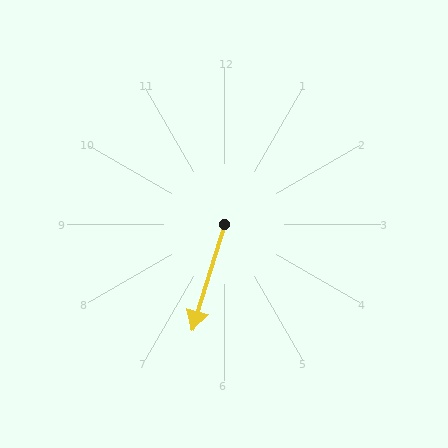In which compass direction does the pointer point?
South.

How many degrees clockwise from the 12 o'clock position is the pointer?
Approximately 197 degrees.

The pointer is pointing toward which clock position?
Roughly 7 o'clock.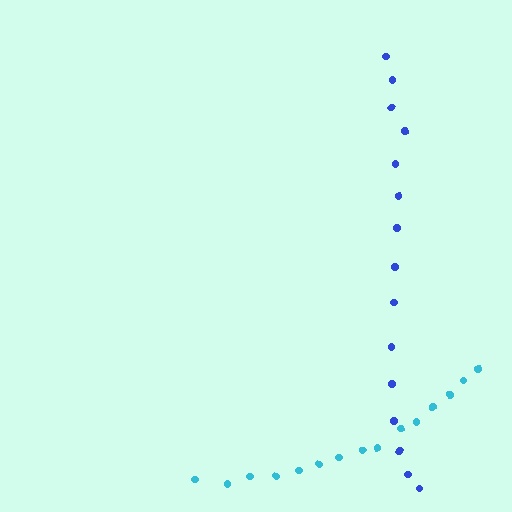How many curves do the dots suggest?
There are 2 distinct paths.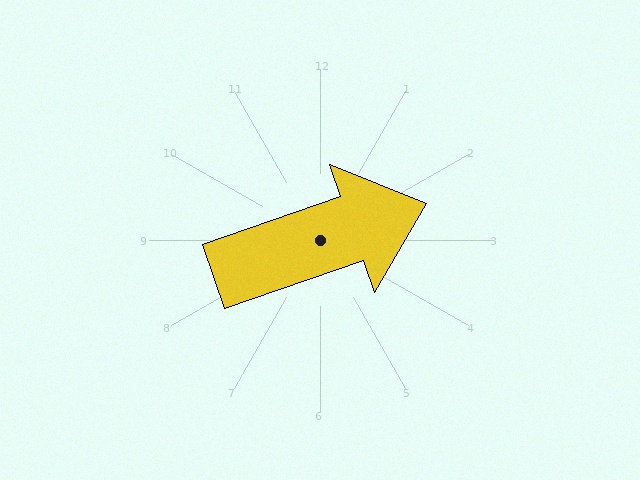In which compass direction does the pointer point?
East.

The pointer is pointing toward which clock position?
Roughly 2 o'clock.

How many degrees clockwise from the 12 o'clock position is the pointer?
Approximately 71 degrees.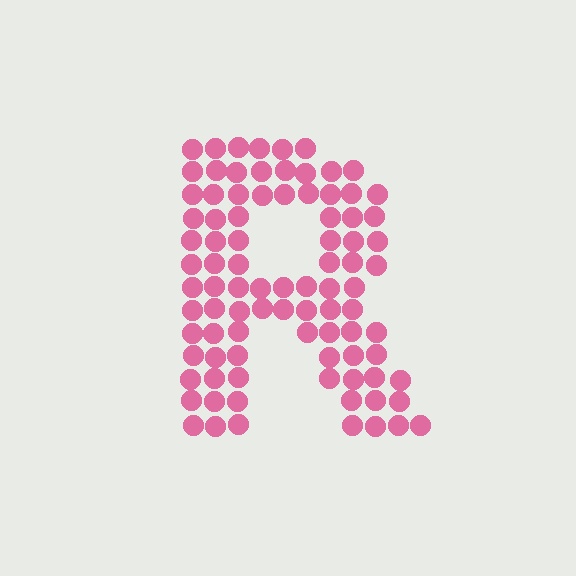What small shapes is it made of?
It is made of small circles.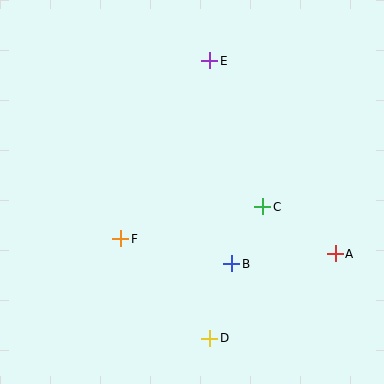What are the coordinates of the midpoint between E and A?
The midpoint between E and A is at (272, 157).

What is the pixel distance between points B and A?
The distance between B and A is 104 pixels.